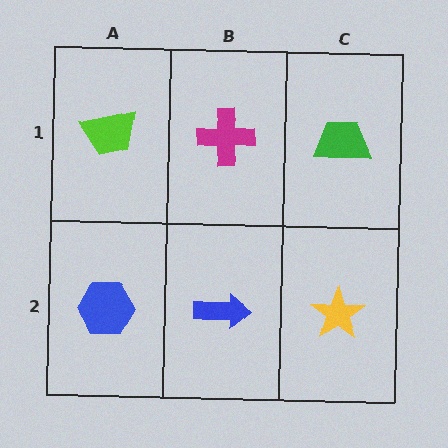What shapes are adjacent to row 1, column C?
A yellow star (row 2, column C), a magenta cross (row 1, column B).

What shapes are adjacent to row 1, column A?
A blue hexagon (row 2, column A), a magenta cross (row 1, column B).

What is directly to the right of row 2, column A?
A blue arrow.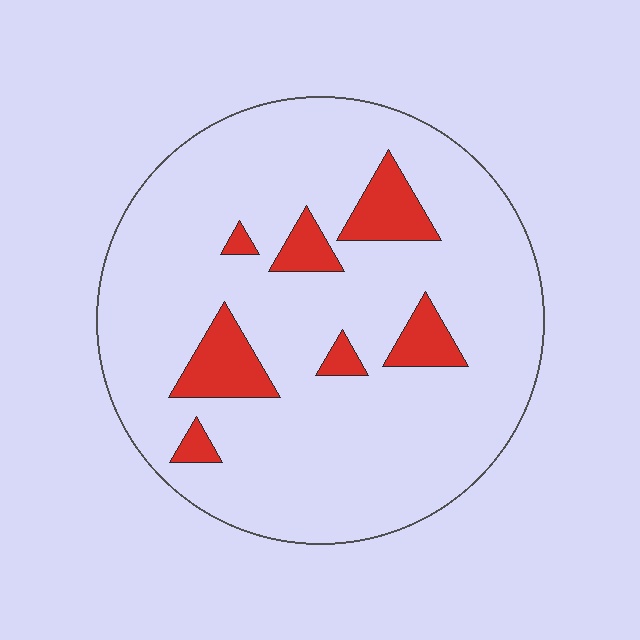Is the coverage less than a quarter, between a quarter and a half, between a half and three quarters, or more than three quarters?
Less than a quarter.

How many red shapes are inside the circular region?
7.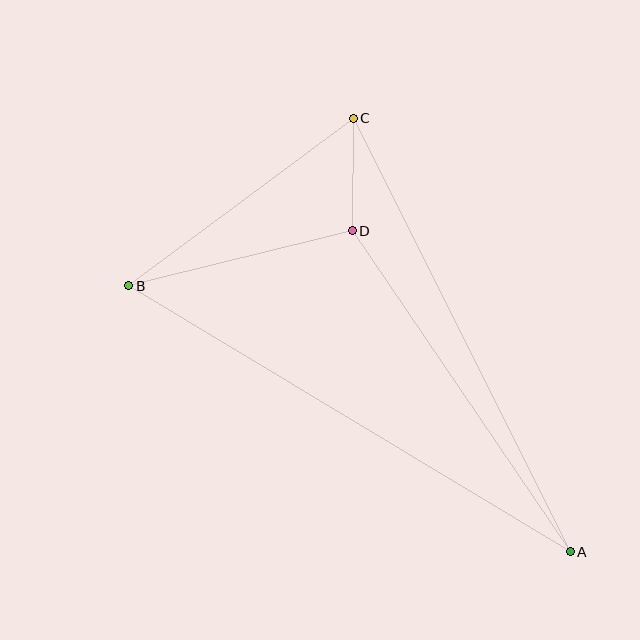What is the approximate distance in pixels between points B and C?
The distance between B and C is approximately 280 pixels.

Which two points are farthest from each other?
Points A and B are farthest from each other.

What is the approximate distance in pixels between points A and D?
The distance between A and D is approximately 388 pixels.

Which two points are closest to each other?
Points C and D are closest to each other.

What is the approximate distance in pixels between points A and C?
The distance between A and C is approximately 484 pixels.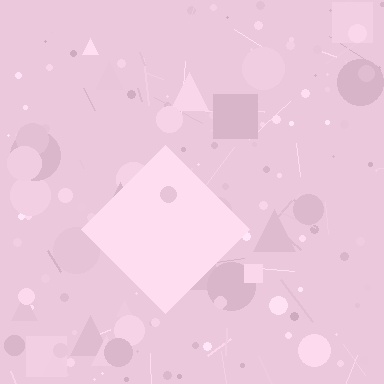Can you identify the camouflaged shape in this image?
The camouflaged shape is a diamond.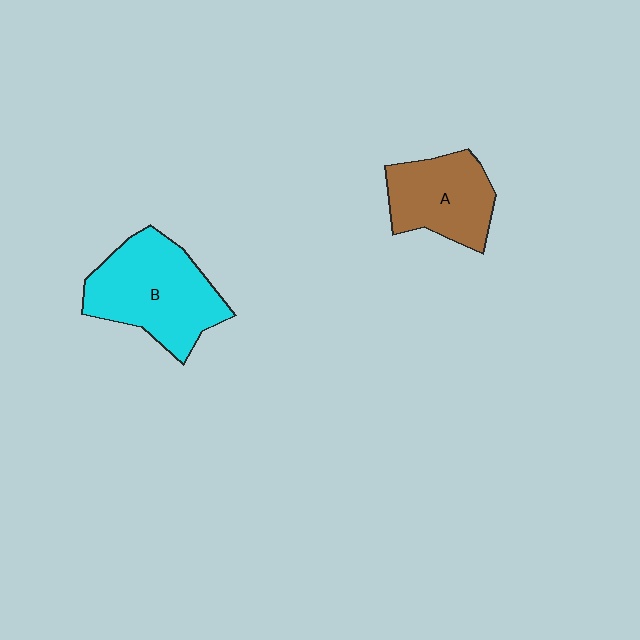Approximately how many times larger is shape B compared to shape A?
Approximately 1.4 times.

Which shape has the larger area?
Shape B (cyan).